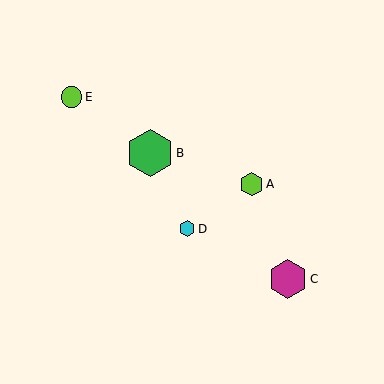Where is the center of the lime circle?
The center of the lime circle is at (71, 97).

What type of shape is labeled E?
Shape E is a lime circle.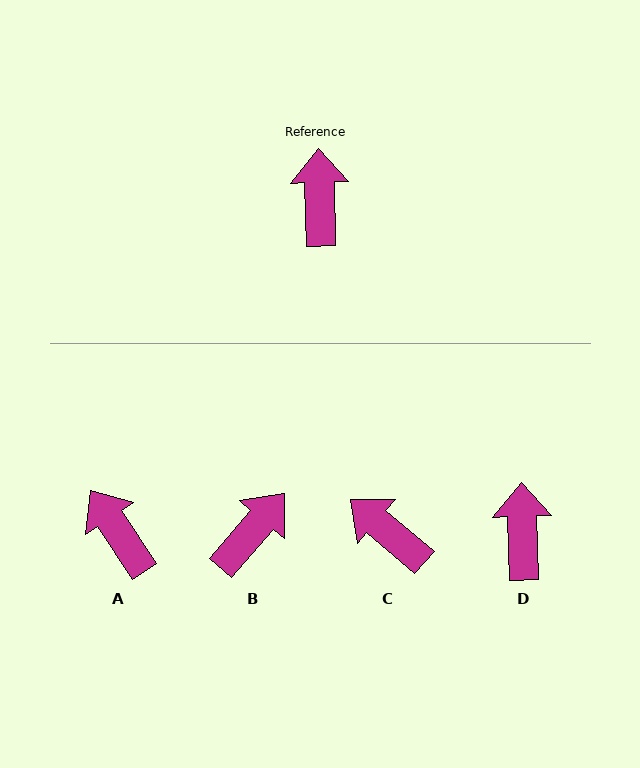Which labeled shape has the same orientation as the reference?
D.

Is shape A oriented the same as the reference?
No, it is off by about 32 degrees.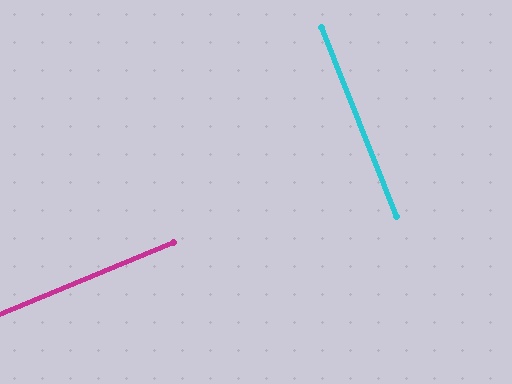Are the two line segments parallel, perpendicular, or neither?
Perpendicular — they meet at approximately 90°.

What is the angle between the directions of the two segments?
Approximately 90 degrees.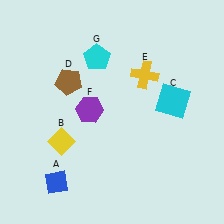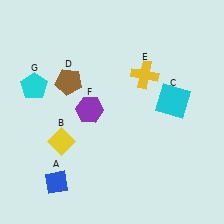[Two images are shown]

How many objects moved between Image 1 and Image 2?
1 object moved between the two images.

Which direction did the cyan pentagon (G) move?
The cyan pentagon (G) moved left.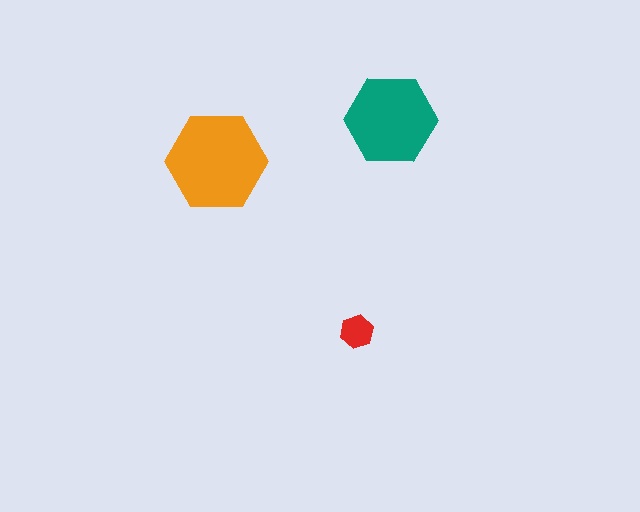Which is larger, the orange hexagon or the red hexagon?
The orange one.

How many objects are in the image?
There are 3 objects in the image.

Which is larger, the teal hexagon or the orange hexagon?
The orange one.